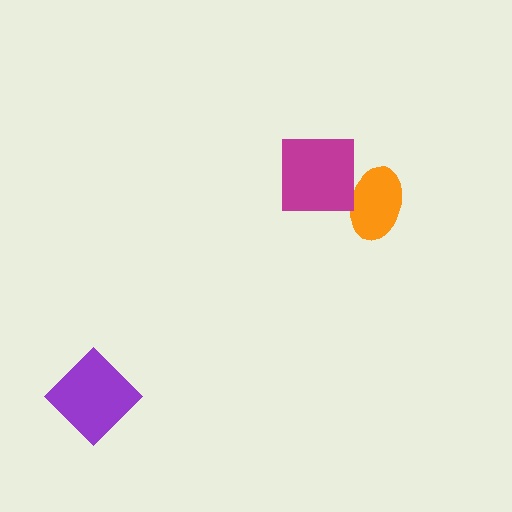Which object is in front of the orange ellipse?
The magenta square is in front of the orange ellipse.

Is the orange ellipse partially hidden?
Yes, it is partially covered by another shape.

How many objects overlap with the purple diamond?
0 objects overlap with the purple diamond.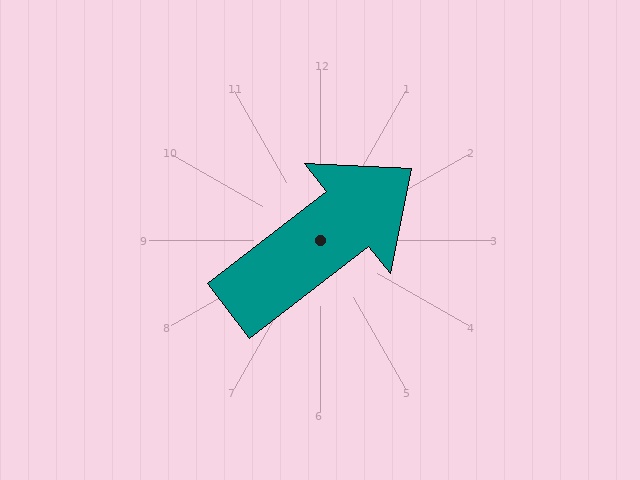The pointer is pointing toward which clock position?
Roughly 2 o'clock.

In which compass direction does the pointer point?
Northeast.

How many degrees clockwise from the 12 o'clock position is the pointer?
Approximately 52 degrees.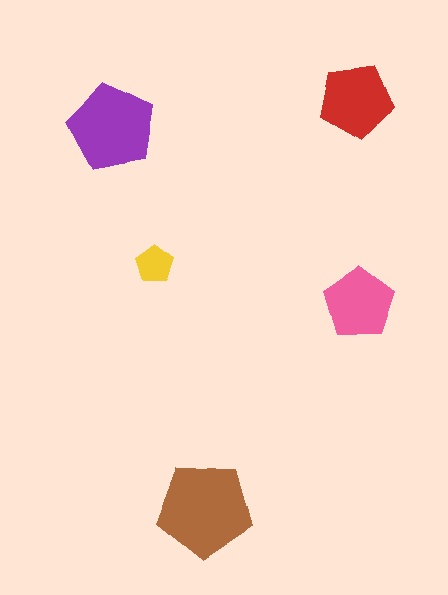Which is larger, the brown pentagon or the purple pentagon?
The brown one.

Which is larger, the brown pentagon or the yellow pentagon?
The brown one.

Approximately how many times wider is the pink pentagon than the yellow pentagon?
About 2 times wider.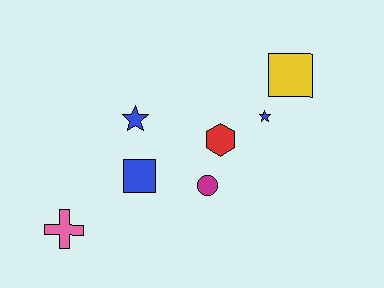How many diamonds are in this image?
There are no diamonds.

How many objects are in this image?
There are 7 objects.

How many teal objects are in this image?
There are no teal objects.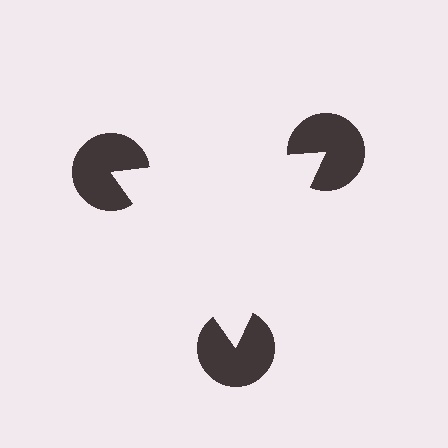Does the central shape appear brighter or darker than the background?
It typically appears slightly brighter than the background, even though no actual brightness change is drawn.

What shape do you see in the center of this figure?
An illusory triangle — its edges are inferred from the aligned wedge cuts in the pac-man discs, not physically drawn.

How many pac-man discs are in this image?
There are 3 — one at each vertex of the illusory triangle.